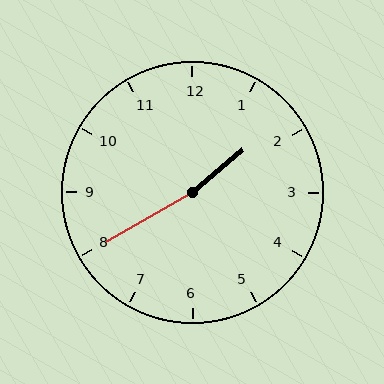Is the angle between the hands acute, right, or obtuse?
It is obtuse.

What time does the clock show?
1:40.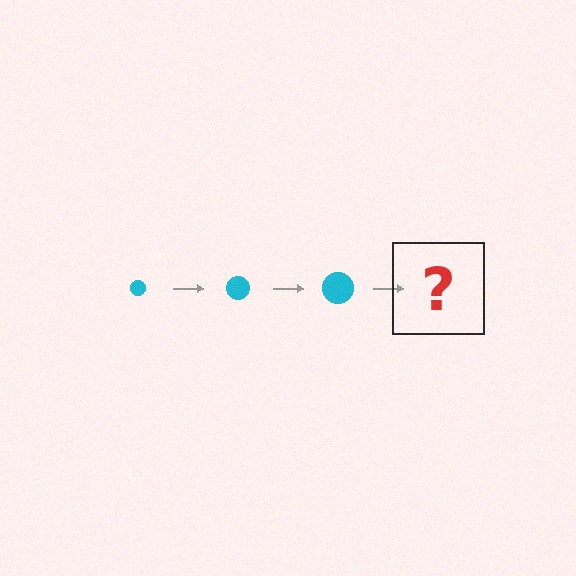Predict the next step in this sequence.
The next step is a cyan circle, larger than the previous one.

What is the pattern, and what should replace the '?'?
The pattern is that the circle gets progressively larger each step. The '?' should be a cyan circle, larger than the previous one.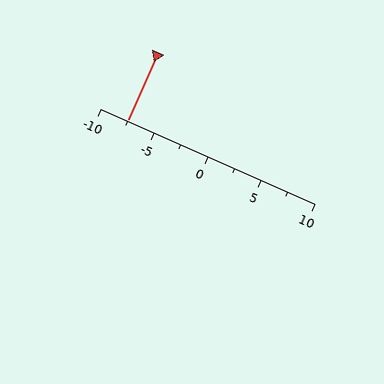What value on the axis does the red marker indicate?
The marker indicates approximately -7.5.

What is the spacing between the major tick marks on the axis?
The major ticks are spaced 5 apart.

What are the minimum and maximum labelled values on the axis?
The axis runs from -10 to 10.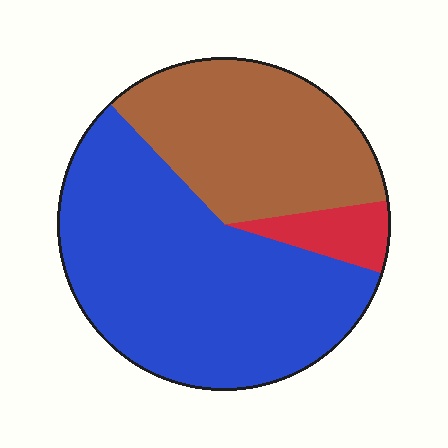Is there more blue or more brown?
Blue.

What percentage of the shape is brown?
Brown covers roughly 35% of the shape.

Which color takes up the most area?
Blue, at roughly 60%.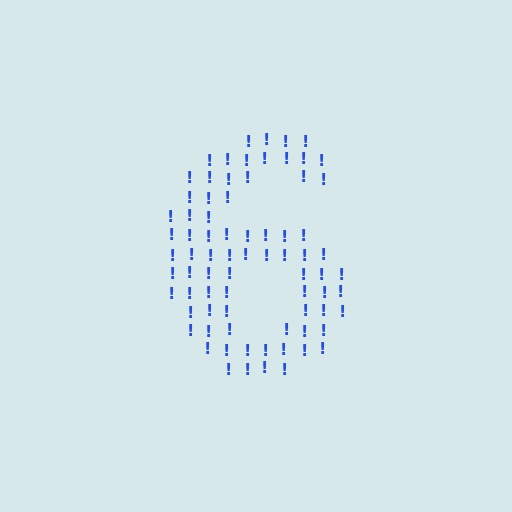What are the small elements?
The small elements are exclamation marks.